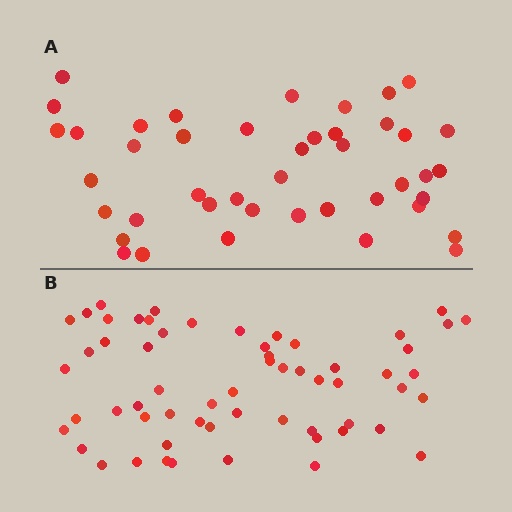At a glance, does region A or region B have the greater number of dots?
Region B (the bottom region) has more dots.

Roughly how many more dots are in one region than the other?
Region B has approximately 15 more dots than region A.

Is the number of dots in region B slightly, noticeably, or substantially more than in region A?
Region B has noticeably more, but not dramatically so. The ratio is roughly 1.4 to 1.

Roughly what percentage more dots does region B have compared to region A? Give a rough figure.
About 40% more.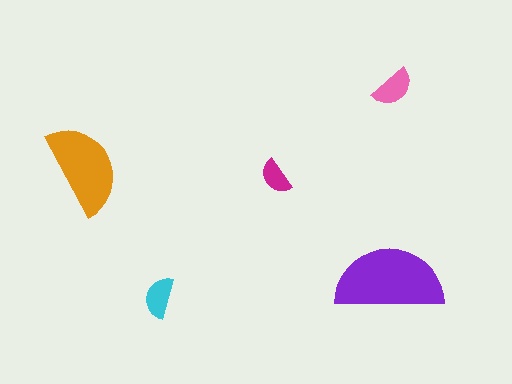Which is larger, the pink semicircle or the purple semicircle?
The purple one.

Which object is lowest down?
The cyan semicircle is bottommost.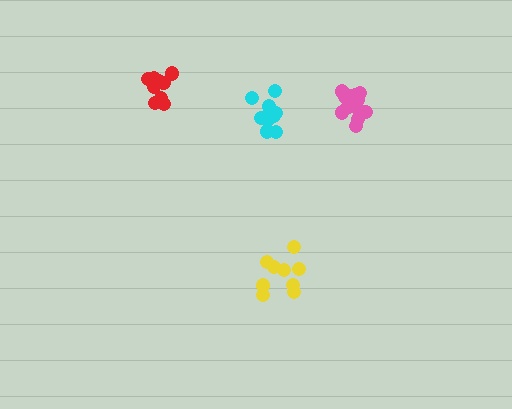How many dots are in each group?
Group 1: 13 dots, Group 2: 9 dots, Group 3: 9 dots, Group 4: 9 dots (40 total).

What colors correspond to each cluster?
The clusters are colored: pink, yellow, cyan, red.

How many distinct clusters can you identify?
There are 4 distinct clusters.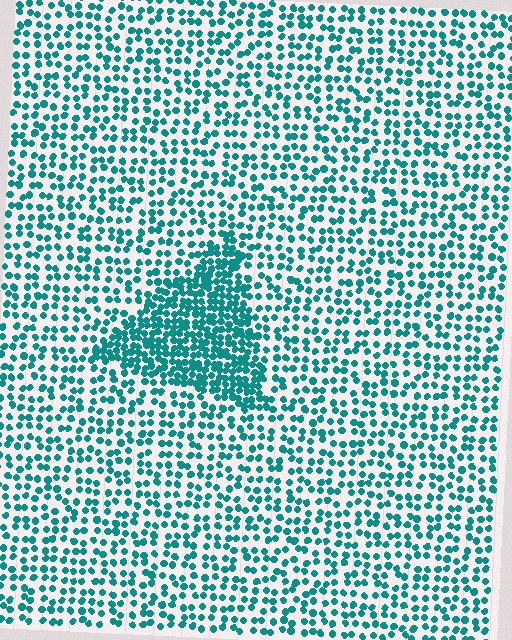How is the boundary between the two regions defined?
The boundary is defined by a change in element density (approximately 2.2x ratio). All elements are the same color, size, and shape.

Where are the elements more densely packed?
The elements are more densely packed inside the triangle boundary.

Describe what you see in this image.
The image contains small teal elements arranged at two different densities. A triangle-shaped region is visible where the elements are more densely packed than the surrounding area.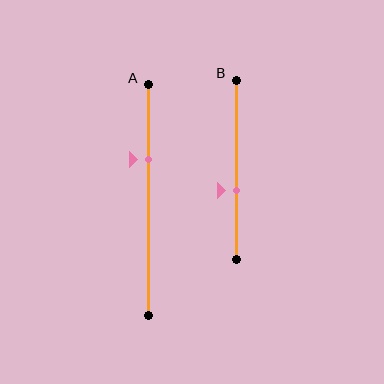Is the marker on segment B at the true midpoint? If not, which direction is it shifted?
No, the marker on segment B is shifted downward by about 12% of the segment length.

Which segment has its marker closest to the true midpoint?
Segment B has its marker closest to the true midpoint.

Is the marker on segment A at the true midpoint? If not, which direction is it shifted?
No, the marker on segment A is shifted upward by about 17% of the segment length.